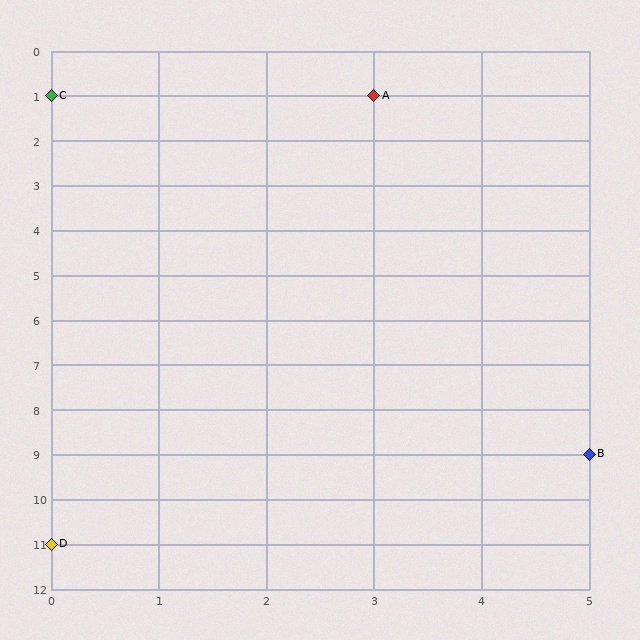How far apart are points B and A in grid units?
Points B and A are 2 columns and 8 rows apart (about 8.2 grid units diagonally).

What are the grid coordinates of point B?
Point B is at grid coordinates (5, 9).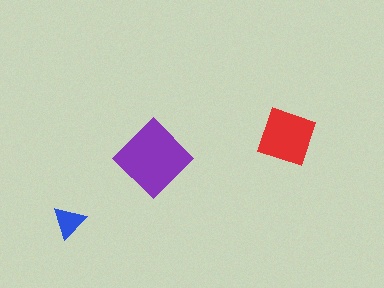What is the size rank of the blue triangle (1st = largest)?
3rd.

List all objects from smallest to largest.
The blue triangle, the red square, the purple diamond.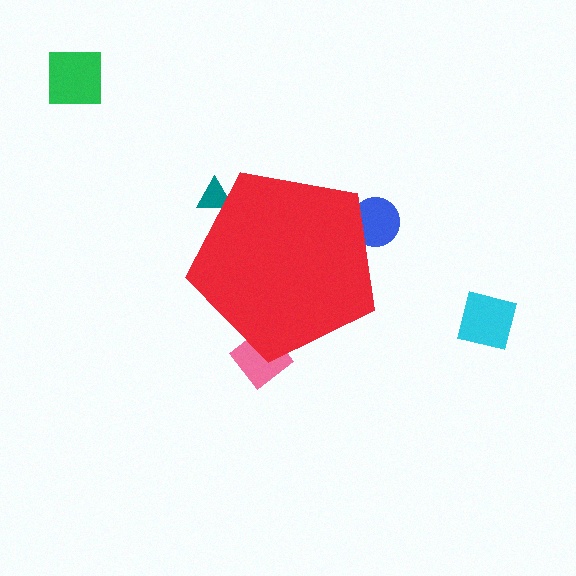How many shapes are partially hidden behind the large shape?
3 shapes are partially hidden.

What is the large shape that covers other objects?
A red pentagon.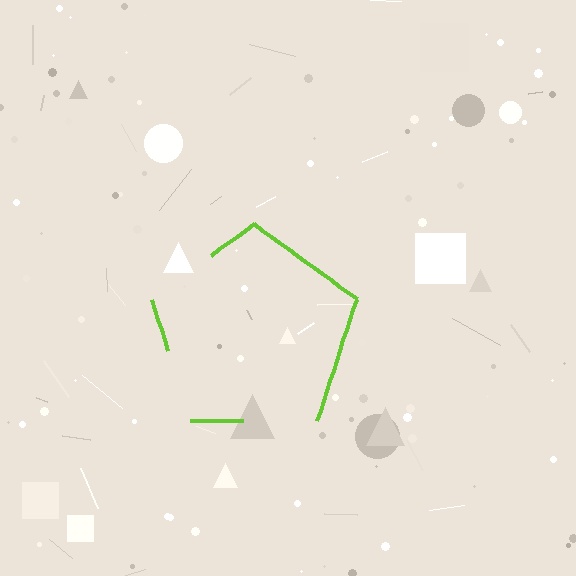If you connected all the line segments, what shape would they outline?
They would outline a pentagon.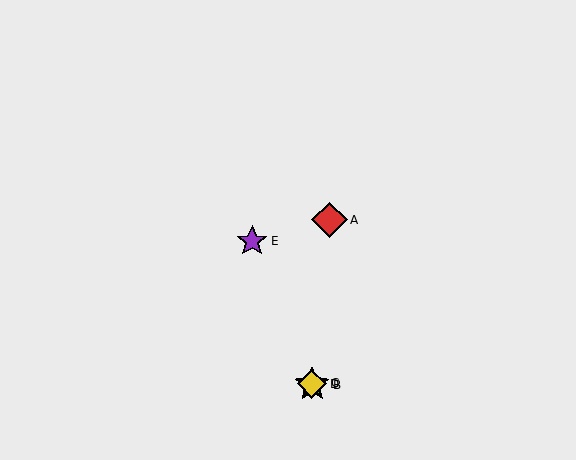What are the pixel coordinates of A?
Object A is at (329, 220).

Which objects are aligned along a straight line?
Objects B, C, D, E are aligned along a straight line.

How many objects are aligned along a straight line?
4 objects (B, C, D, E) are aligned along a straight line.